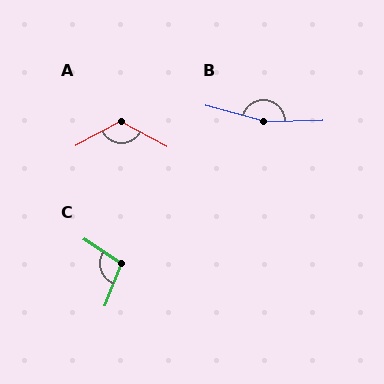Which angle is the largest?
B, at approximately 163 degrees.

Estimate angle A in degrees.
Approximately 124 degrees.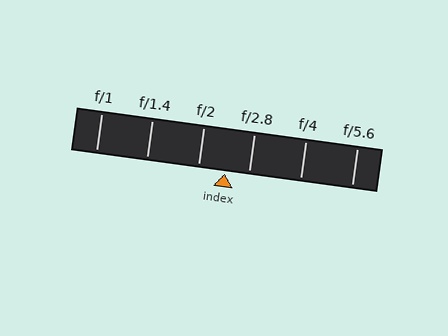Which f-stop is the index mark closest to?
The index mark is closest to f/2.8.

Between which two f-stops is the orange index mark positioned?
The index mark is between f/2 and f/2.8.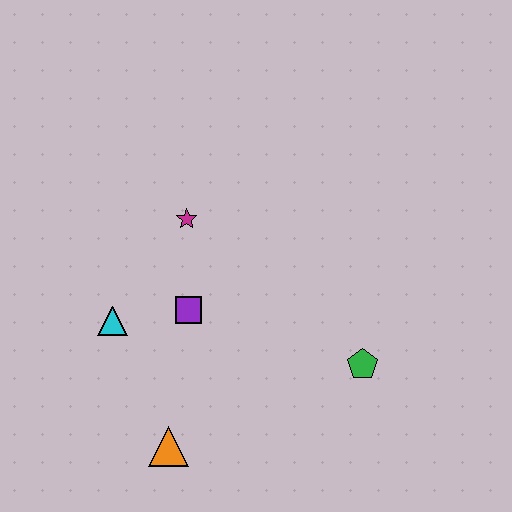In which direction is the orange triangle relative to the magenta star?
The orange triangle is below the magenta star.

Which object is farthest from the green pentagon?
The cyan triangle is farthest from the green pentagon.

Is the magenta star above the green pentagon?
Yes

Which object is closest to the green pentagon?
The purple square is closest to the green pentagon.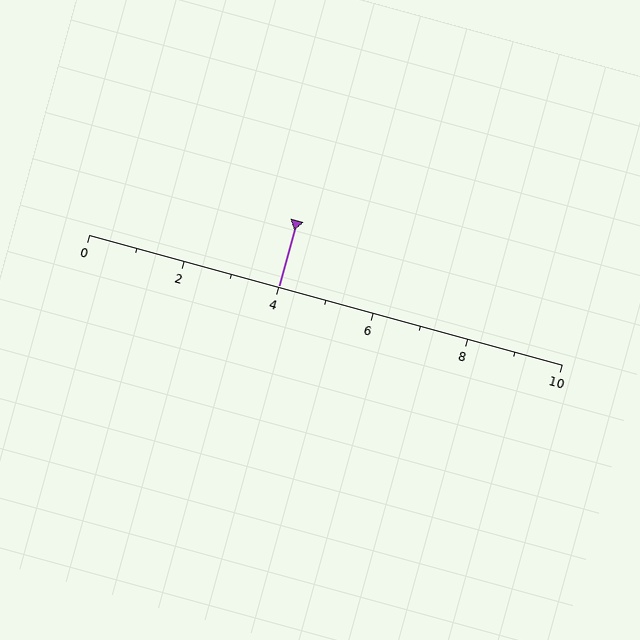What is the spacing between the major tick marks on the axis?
The major ticks are spaced 2 apart.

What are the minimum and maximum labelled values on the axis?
The axis runs from 0 to 10.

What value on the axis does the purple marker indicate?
The marker indicates approximately 4.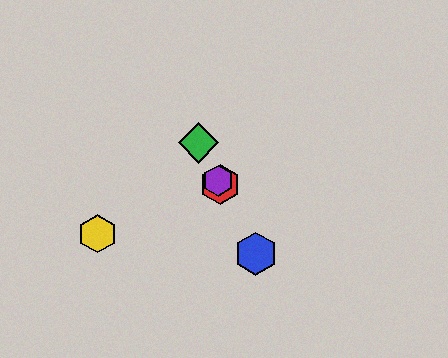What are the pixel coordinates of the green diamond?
The green diamond is at (199, 143).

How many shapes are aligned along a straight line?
4 shapes (the red hexagon, the blue hexagon, the green diamond, the purple hexagon) are aligned along a straight line.